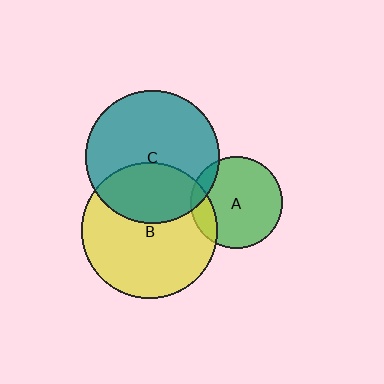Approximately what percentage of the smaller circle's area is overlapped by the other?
Approximately 15%.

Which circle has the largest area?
Circle B (yellow).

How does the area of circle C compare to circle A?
Approximately 2.1 times.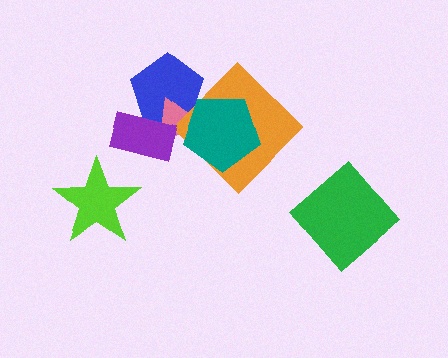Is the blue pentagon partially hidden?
Yes, it is partially covered by another shape.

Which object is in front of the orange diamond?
The teal pentagon is in front of the orange diamond.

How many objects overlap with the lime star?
0 objects overlap with the lime star.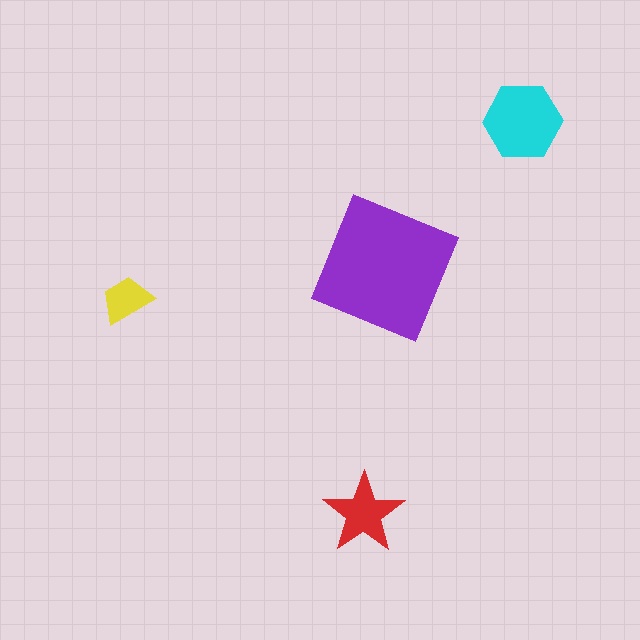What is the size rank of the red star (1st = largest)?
3rd.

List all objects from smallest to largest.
The yellow trapezoid, the red star, the cyan hexagon, the purple square.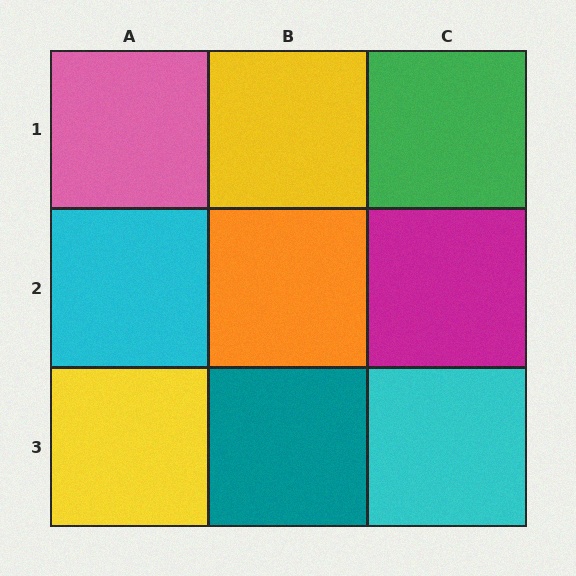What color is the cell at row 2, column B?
Orange.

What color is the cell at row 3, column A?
Yellow.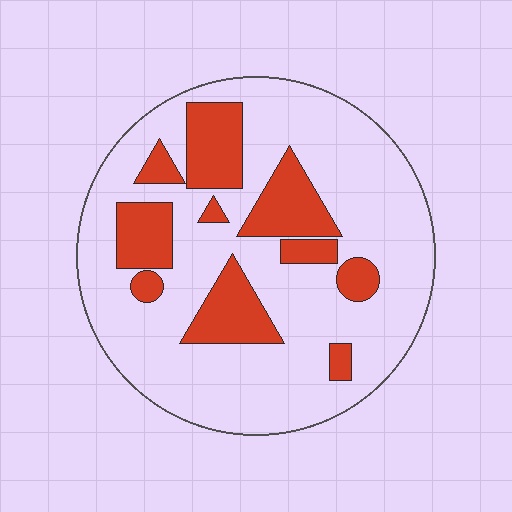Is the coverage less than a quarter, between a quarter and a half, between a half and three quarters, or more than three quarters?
Less than a quarter.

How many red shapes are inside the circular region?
10.